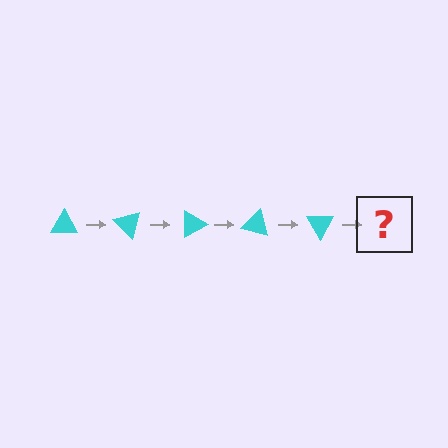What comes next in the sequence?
The next element should be a cyan triangle rotated 225 degrees.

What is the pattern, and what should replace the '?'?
The pattern is that the triangle rotates 45 degrees each step. The '?' should be a cyan triangle rotated 225 degrees.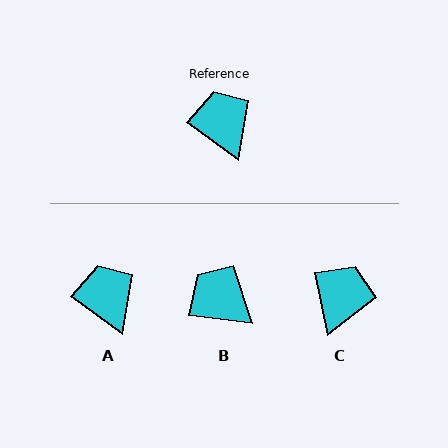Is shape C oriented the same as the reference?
No, it is off by about 42 degrees.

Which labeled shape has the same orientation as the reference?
A.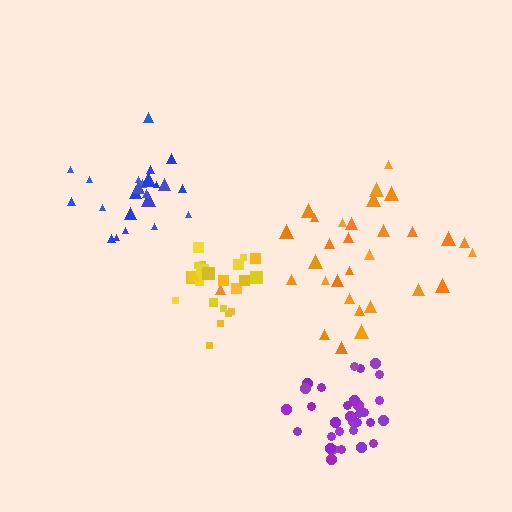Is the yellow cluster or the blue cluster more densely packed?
Yellow.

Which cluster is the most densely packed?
Yellow.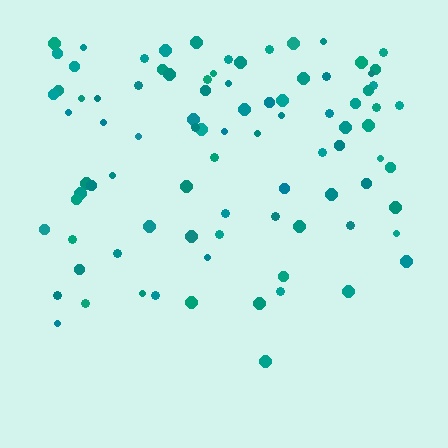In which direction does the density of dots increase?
From bottom to top, with the top side densest.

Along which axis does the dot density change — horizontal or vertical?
Vertical.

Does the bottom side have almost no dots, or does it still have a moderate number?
Still a moderate number, just noticeably fewer than the top.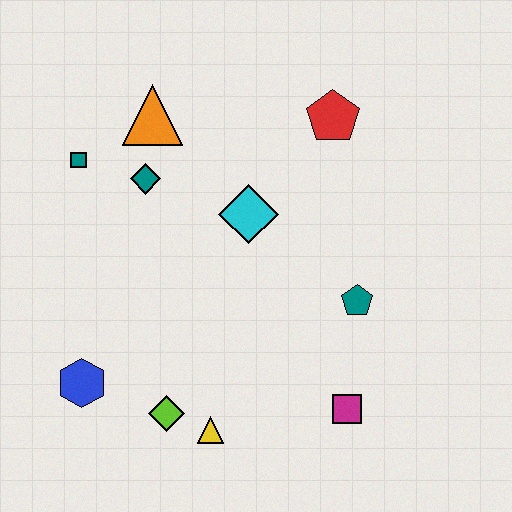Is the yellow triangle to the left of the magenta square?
Yes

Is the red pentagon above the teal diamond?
Yes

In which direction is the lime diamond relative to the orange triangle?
The lime diamond is below the orange triangle.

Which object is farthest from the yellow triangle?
The red pentagon is farthest from the yellow triangle.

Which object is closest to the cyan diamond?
The teal diamond is closest to the cyan diamond.